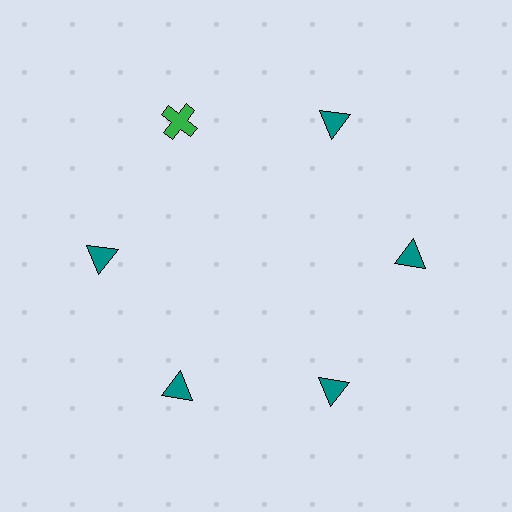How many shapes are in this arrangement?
There are 6 shapes arranged in a ring pattern.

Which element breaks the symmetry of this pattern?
The green cross at roughly the 11 o'clock position breaks the symmetry. All other shapes are teal triangles.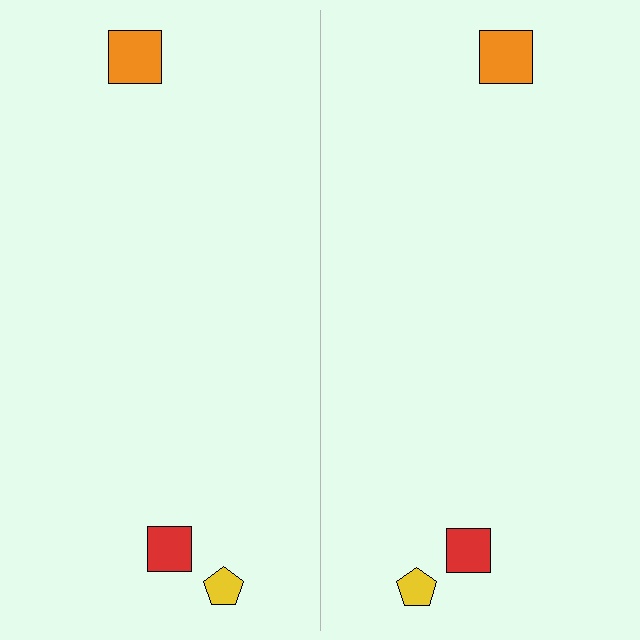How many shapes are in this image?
There are 6 shapes in this image.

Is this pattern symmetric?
Yes, this pattern has bilateral (reflection) symmetry.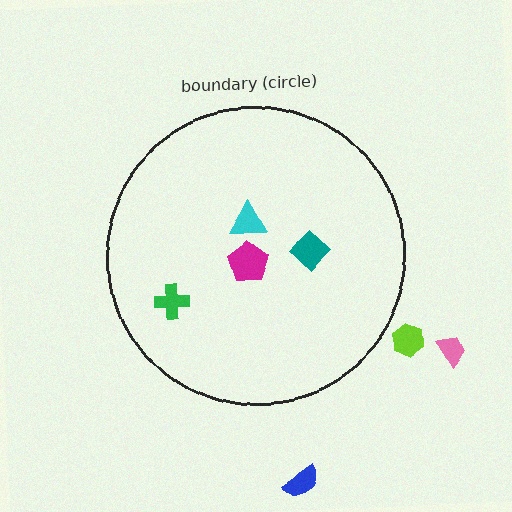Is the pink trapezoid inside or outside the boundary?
Outside.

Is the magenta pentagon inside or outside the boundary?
Inside.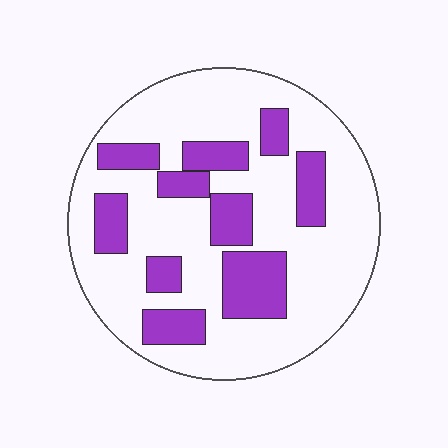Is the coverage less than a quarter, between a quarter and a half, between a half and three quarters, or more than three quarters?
Between a quarter and a half.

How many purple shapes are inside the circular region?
10.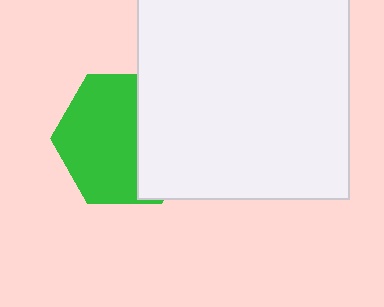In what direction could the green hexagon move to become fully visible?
The green hexagon could move left. That would shift it out from behind the white square entirely.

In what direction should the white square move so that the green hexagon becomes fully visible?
The white square should move right. That is the shortest direction to clear the overlap and leave the green hexagon fully visible.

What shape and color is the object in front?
The object in front is a white square.